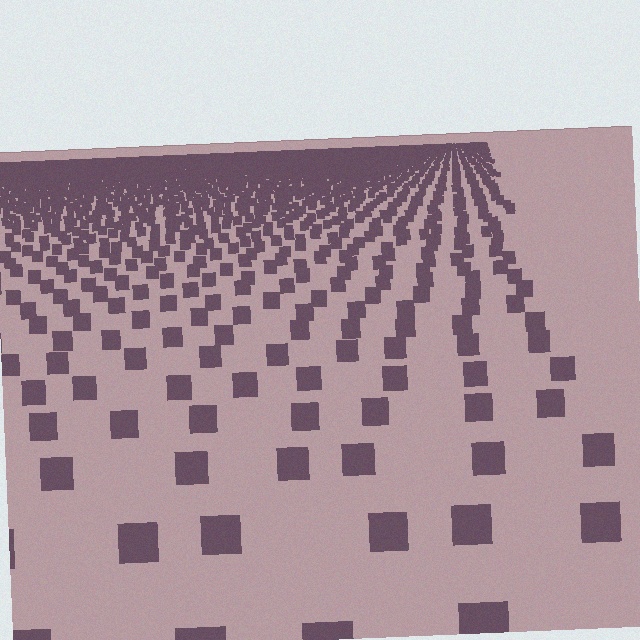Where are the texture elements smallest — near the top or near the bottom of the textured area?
Near the top.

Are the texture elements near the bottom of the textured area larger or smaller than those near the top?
Larger. Near the bottom, elements are closer to the viewer and appear at a bigger on-screen size.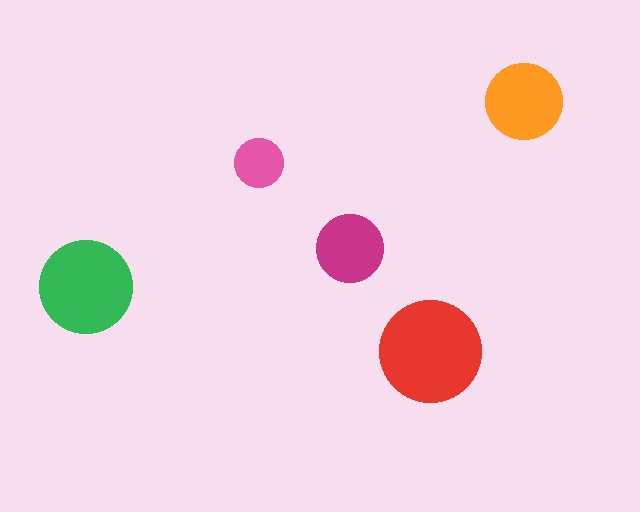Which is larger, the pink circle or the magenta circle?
The magenta one.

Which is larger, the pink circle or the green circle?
The green one.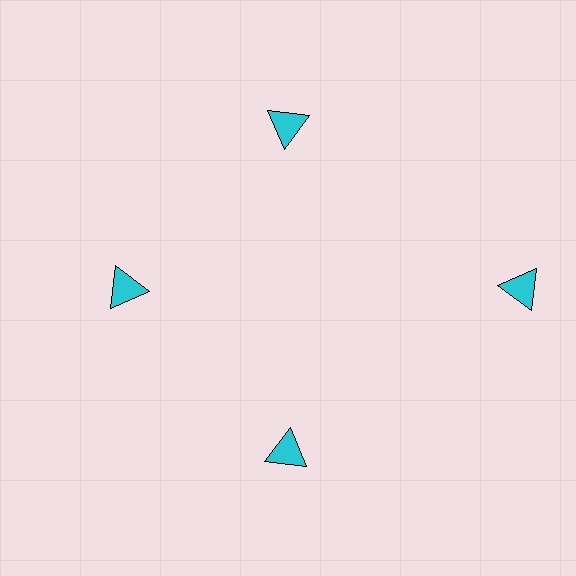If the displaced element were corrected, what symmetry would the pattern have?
It would have 4-fold rotational symmetry — the pattern would map onto itself every 90 degrees.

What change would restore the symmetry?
The symmetry would be restored by moving it inward, back onto the ring so that all 4 triangles sit at equal angles and equal distance from the center.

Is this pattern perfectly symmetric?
No. The 4 cyan triangles are arranged in a ring, but one element near the 3 o'clock position is pushed outward from the center, breaking the 4-fold rotational symmetry.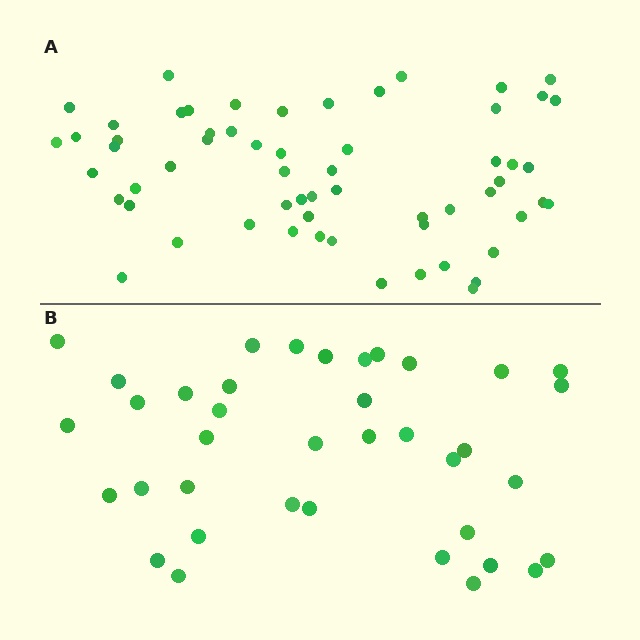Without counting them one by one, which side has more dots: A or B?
Region A (the top region) has more dots.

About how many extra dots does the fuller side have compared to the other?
Region A has approximately 20 more dots than region B.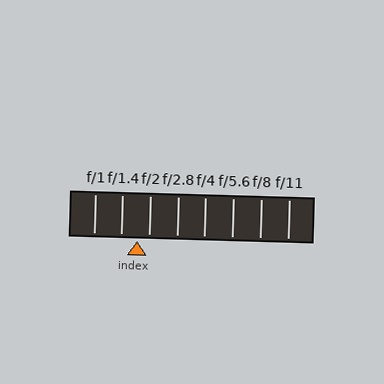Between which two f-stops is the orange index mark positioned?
The index mark is between f/1.4 and f/2.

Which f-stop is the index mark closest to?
The index mark is closest to f/2.